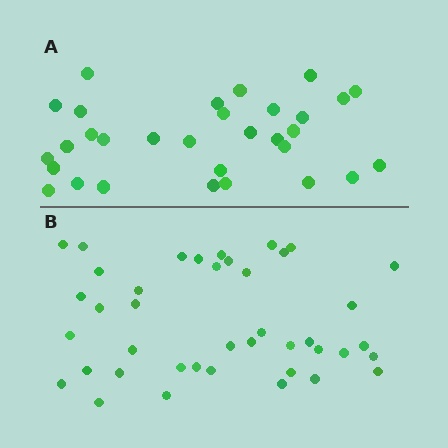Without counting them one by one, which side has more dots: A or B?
Region B (the bottom region) has more dots.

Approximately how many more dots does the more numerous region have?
Region B has roughly 10 or so more dots than region A.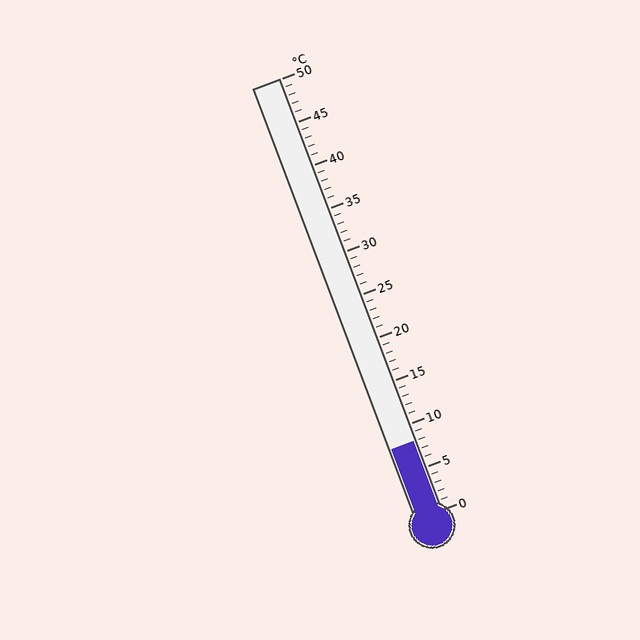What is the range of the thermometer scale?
The thermometer scale ranges from 0°C to 50°C.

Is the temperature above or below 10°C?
The temperature is below 10°C.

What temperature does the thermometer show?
The thermometer shows approximately 8°C.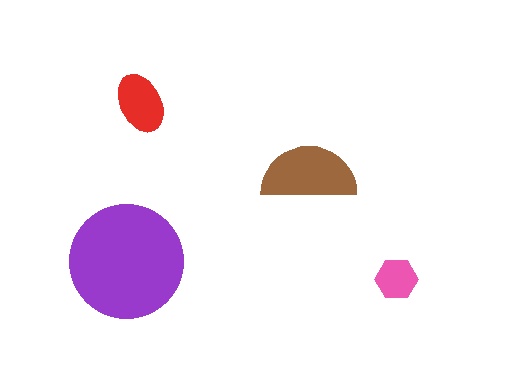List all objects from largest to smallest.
The purple circle, the brown semicircle, the red ellipse, the pink hexagon.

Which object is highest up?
The red ellipse is topmost.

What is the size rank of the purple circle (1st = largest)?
1st.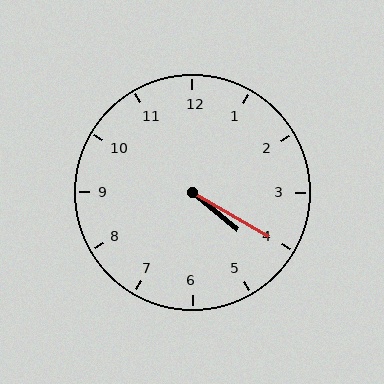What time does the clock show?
4:20.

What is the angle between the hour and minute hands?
Approximately 10 degrees.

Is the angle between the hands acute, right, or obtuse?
It is acute.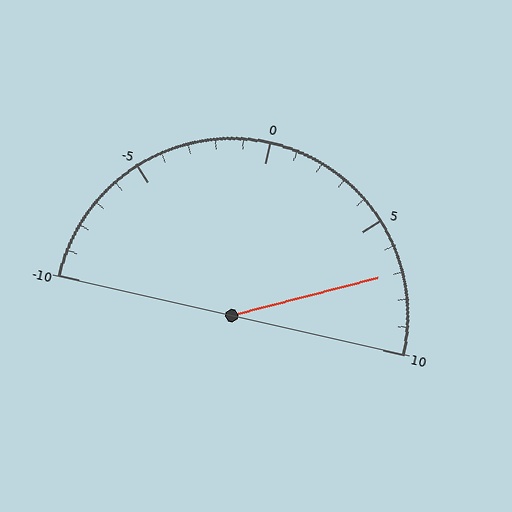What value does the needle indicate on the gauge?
The needle indicates approximately 7.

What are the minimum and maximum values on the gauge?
The gauge ranges from -10 to 10.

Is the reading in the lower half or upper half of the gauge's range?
The reading is in the upper half of the range (-10 to 10).